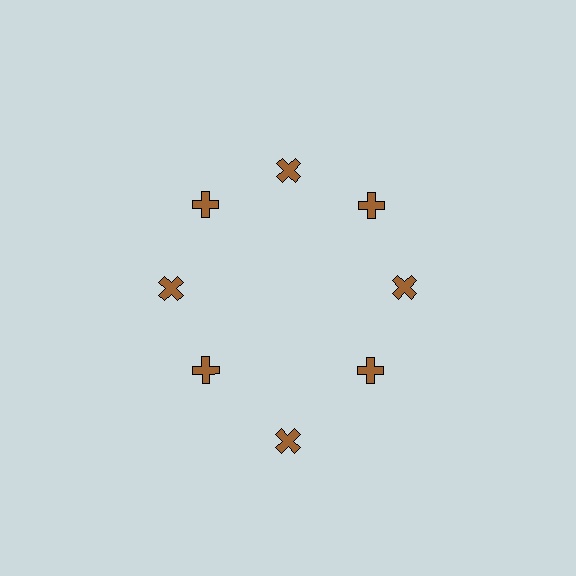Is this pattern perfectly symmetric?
No. The 8 brown crosses are arranged in a ring, but one element near the 6 o'clock position is pushed outward from the center, breaking the 8-fold rotational symmetry.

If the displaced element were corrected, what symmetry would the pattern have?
It would have 8-fold rotational symmetry — the pattern would map onto itself every 45 degrees.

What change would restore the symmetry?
The symmetry would be restored by moving it inward, back onto the ring so that all 8 crosses sit at equal angles and equal distance from the center.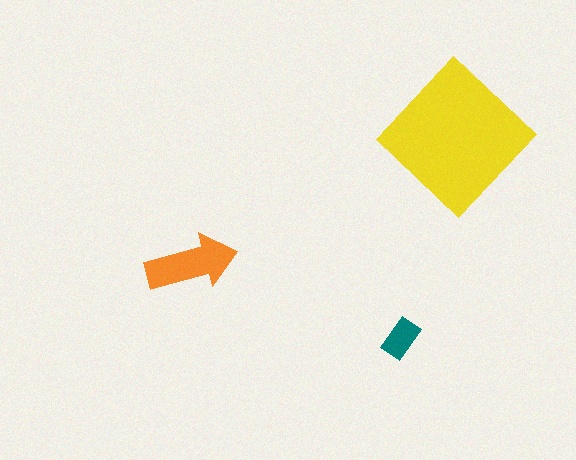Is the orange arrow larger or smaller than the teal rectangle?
Larger.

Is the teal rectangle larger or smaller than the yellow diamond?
Smaller.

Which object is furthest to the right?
The yellow diamond is rightmost.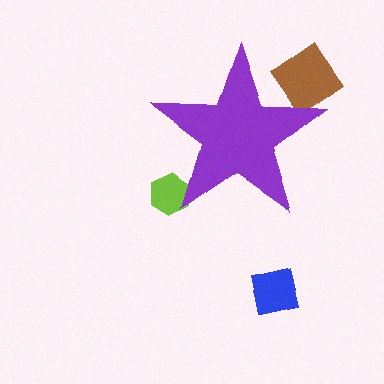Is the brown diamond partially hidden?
Yes, the brown diamond is partially hidden behind the purple star.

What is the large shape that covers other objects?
A purple star.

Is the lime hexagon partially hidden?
Yes, the lime hexagon is partially hidden behind the purple star.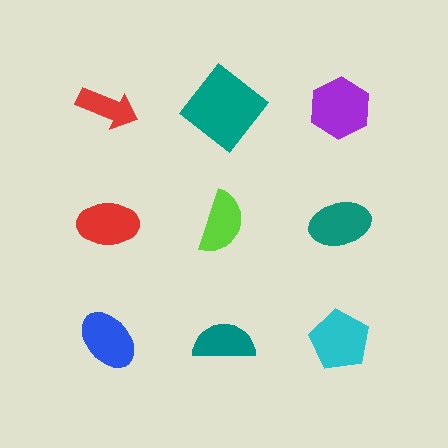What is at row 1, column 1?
A red arrow.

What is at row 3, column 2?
A teal semicircle.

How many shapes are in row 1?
3 shapes.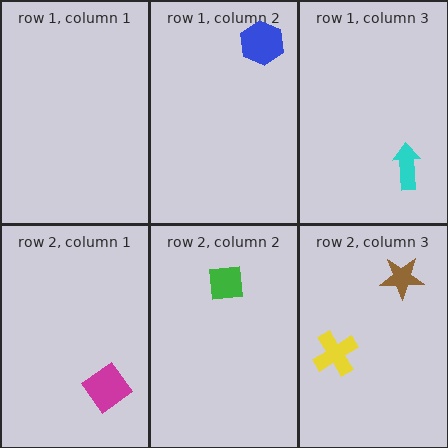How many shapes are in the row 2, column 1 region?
1.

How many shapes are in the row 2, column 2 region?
1.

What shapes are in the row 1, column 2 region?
The blue hexagon.